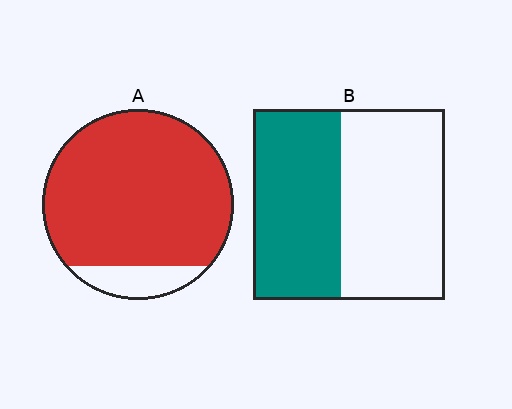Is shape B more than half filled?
No.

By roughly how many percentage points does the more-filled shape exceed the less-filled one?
By roughly 40 percentage points (A over B).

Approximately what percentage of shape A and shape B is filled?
A is approximately 90% and B is approximately 45%.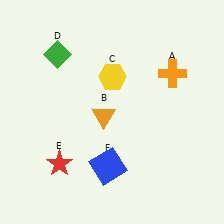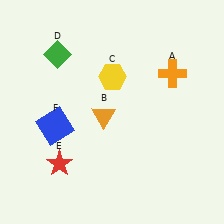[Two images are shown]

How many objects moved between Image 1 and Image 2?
1 object moved between the two images.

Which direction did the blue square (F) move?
The blue square (F) moved left.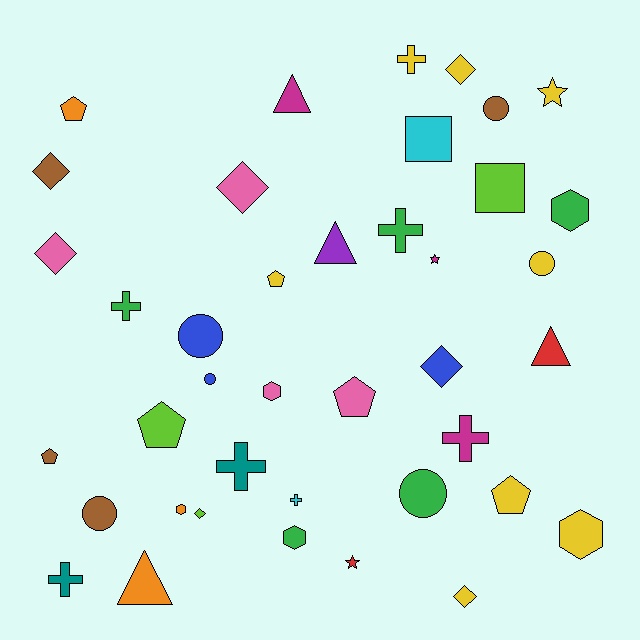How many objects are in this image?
There are 40 objects.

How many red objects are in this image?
There are 2 red objects.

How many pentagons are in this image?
There are 6 pentagons.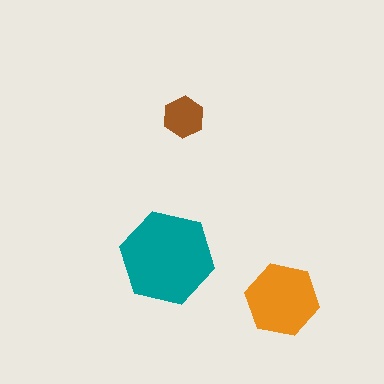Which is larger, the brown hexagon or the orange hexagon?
The orange one.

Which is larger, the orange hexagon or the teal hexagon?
The teal one.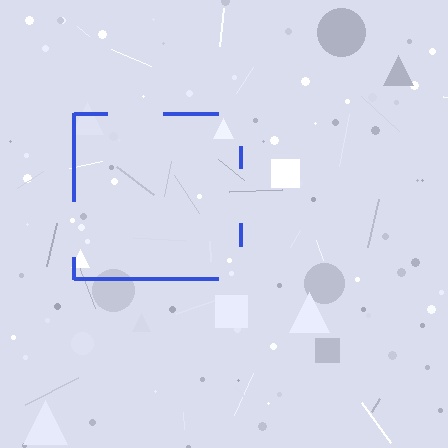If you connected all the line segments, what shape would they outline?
They would outline a square.